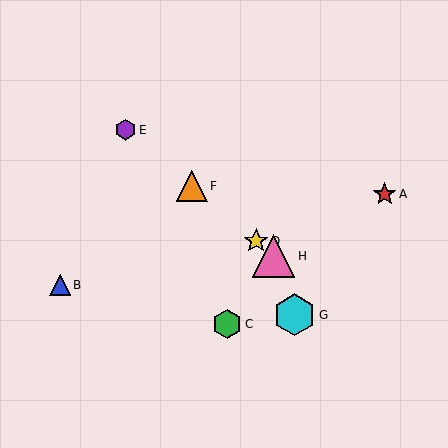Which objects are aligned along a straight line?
Objects D, E, F, H are aligned along a straight line.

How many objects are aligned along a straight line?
4 objects (D, E, F, H) are aligned along a straight line.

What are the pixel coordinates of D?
Object D is at (256, 241).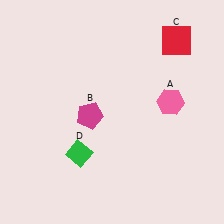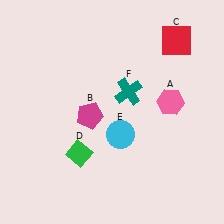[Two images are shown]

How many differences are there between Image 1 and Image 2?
There are 2 differences between the two images.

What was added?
A cyan circle (E), a teal cross (F) were added in Image 2.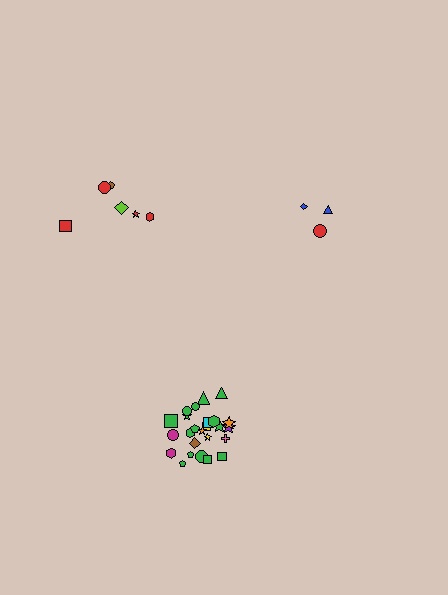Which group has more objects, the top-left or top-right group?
The top-left group.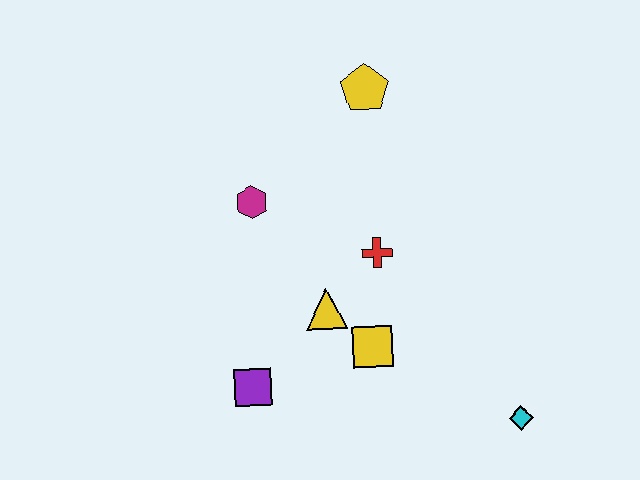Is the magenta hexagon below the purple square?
No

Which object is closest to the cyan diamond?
The yellow square is closest to the cyan diamond.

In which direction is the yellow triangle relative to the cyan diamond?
The yellow triangle is to the left of the cyan diamond.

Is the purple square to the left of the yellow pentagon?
Yes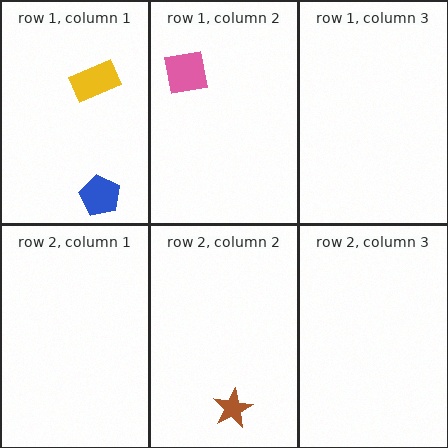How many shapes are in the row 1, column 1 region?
2.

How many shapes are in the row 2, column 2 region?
1.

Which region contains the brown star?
The row 2, column 2 region.